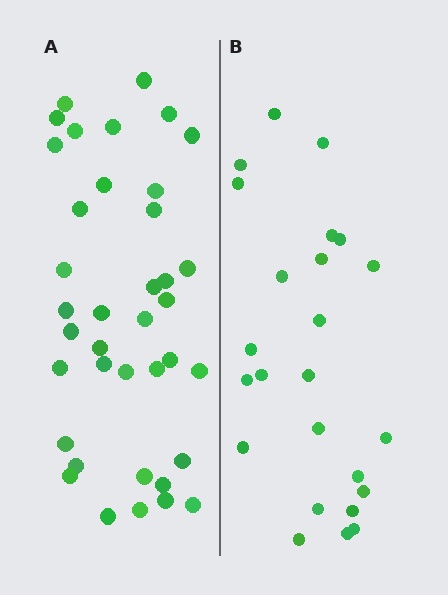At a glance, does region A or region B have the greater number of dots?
Region A (the left region) has more dots.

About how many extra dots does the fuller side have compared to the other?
Region A has approximately 15 more dots than region B.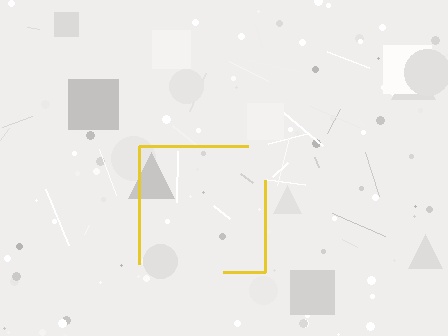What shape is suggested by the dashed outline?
The dashed outline suggests a square.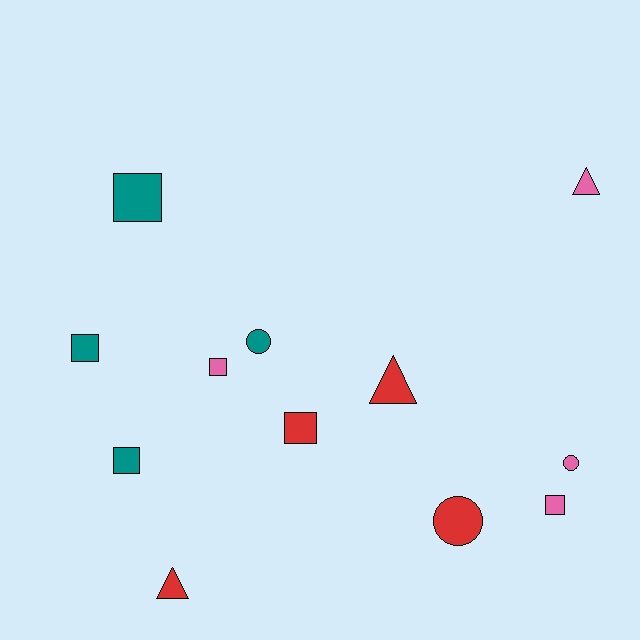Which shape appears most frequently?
Square, with 6 objects.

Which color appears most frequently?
Pink, with 4 objects.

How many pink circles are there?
There is 1 pink circle.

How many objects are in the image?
There are 12 objects.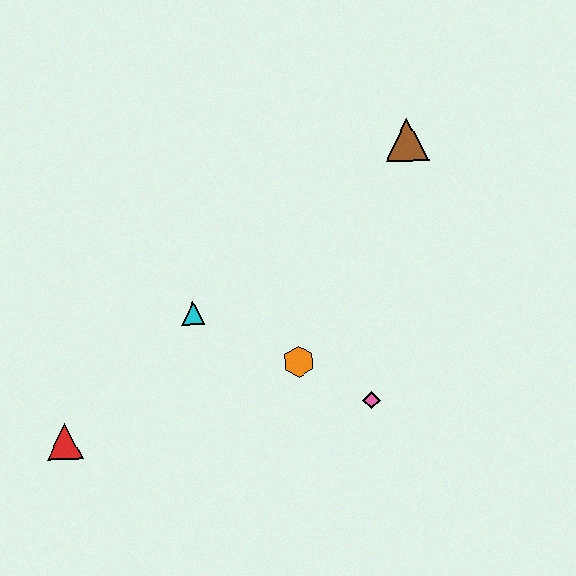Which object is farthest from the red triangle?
The brown triangle is farthest from the red triangle.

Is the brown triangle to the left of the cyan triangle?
No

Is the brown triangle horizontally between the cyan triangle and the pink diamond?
No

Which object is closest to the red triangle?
The cyan triangle is closest to the red triangle.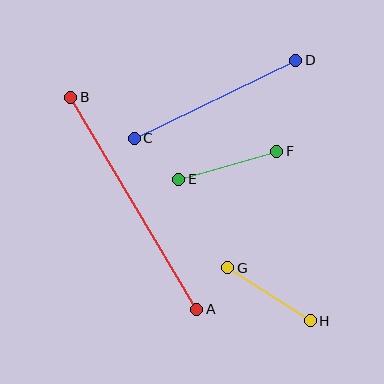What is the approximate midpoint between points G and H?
The midpoint is at approximately (269, 294) pixels.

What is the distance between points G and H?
The distance is approximately 98 pixels.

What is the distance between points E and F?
The distance is approximately 102 pixels.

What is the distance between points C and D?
The distance is approximately 179 pixels.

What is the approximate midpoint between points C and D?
The midpoint is at approximately (215, 99) pixels.